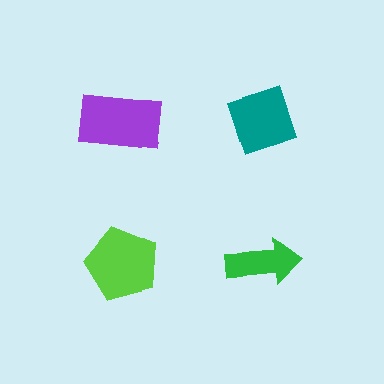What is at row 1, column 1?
A purple rectangle.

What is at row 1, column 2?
A teal diamond.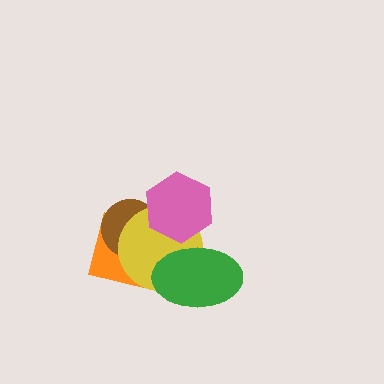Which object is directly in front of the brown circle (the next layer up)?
The yellow circle is directly in front of the brown circle.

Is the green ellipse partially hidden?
No, no other shape covers it.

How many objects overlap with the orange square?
2 objects overlap with the orange square.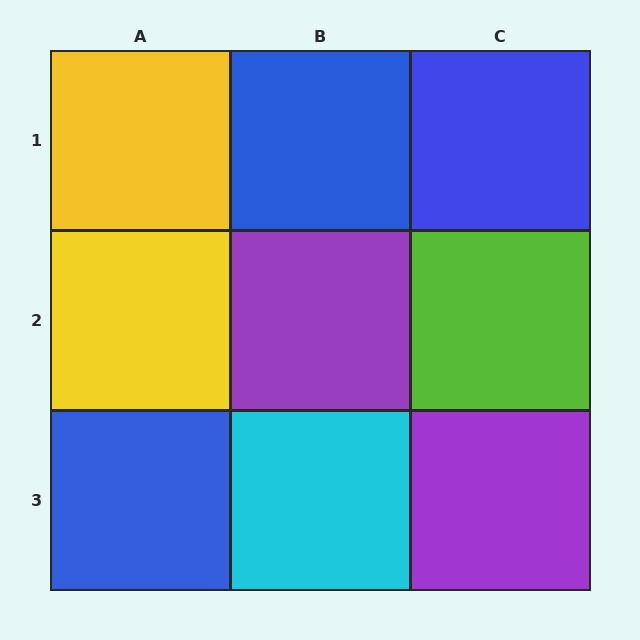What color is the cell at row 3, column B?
Cyan.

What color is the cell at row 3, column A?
Blue.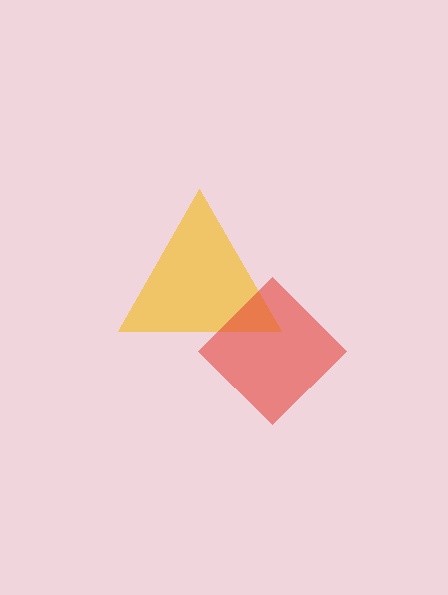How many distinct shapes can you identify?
There are 2 distinct shapes: a yellow triangle, a red diamond.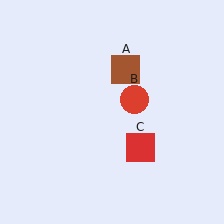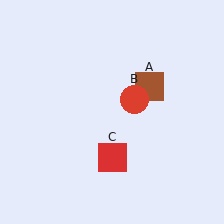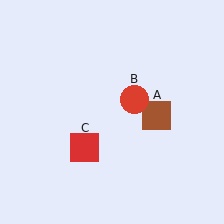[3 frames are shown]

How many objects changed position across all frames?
2 objects changed position: brown square (object A), red square (object C).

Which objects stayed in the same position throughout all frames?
Red circle (object B) remained stationary.